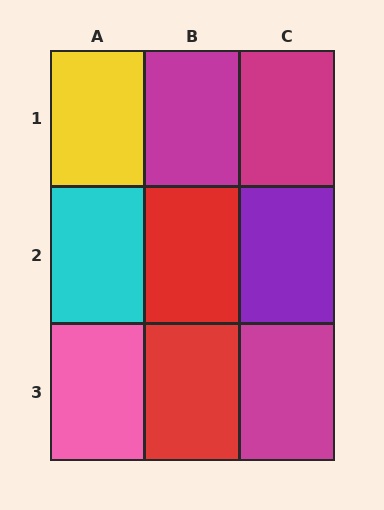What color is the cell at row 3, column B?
Red.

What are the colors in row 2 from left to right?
Cyan, red, purple.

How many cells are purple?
1 cell is purple.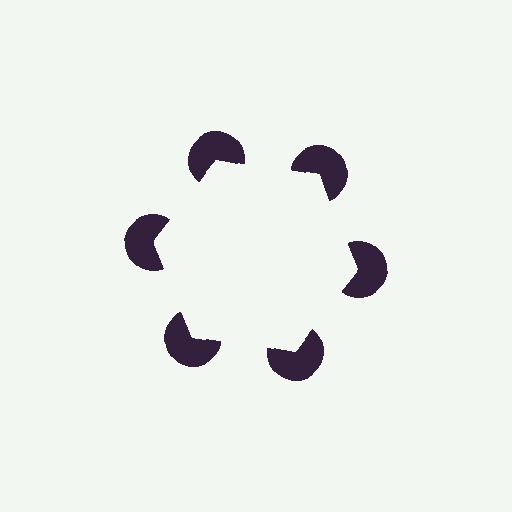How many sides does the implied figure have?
6 sides.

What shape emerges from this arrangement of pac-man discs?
An illusory hexagon — its edges are inferred from the aligned wedge cuts in the pac-man discs, not physically drawn.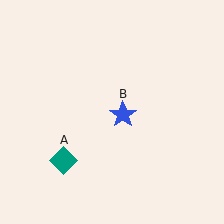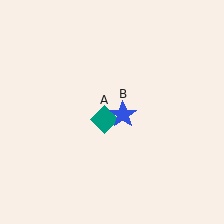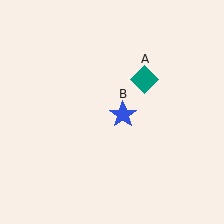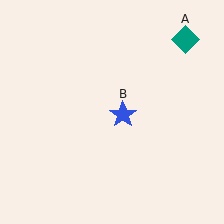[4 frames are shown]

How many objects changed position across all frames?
1 object changed position: teal diamond (object A).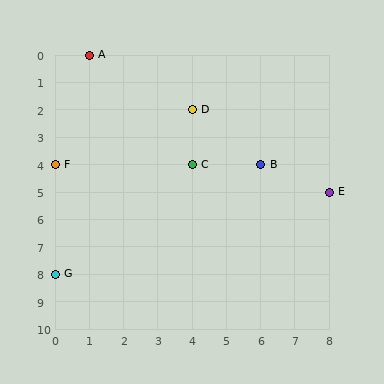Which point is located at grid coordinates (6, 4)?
Point B is at (6, 4).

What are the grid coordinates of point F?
Point F is at grid coordinates (0, 4).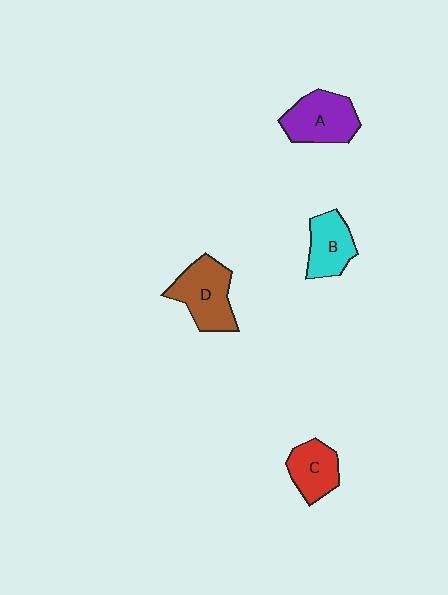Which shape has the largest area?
Shape D (brown).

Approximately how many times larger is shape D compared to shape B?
Approximately 1.3 times.